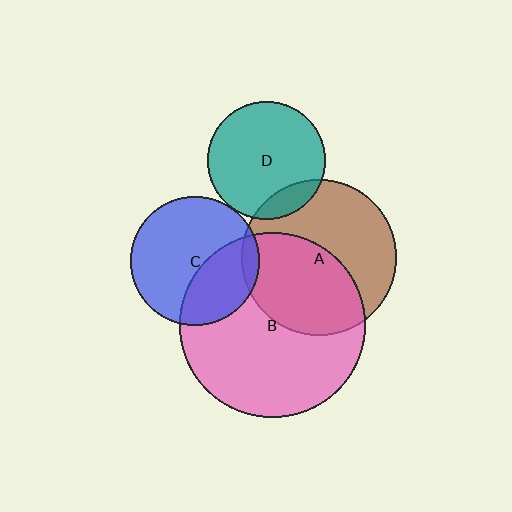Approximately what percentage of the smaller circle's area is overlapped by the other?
Approximately 35%.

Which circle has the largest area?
Circle B (pink).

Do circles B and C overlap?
Yes.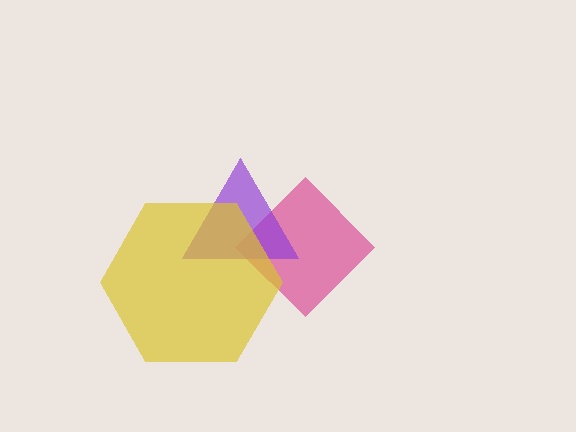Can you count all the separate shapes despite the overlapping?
Yes, there are 3 separate shapes.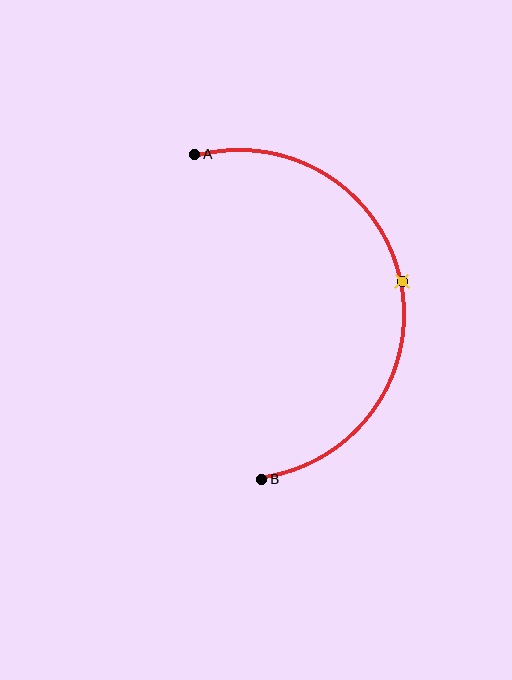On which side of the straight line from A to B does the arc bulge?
The arc bulges to the right of the straight line connecting A and B.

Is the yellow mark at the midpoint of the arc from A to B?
Yes. The yellow mark lies on the arc at equal arc-length from both A and B — it is the arc midpoint.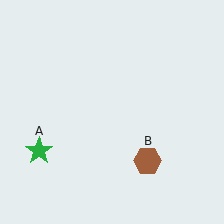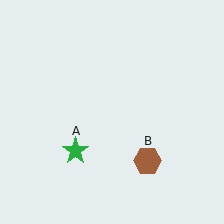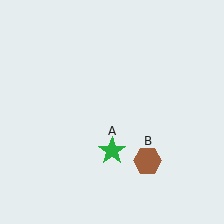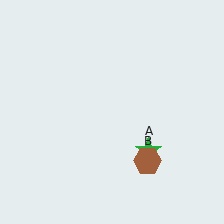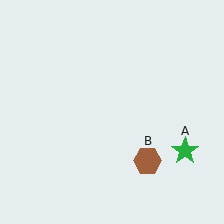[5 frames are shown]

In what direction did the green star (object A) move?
The green star (object A) moved right.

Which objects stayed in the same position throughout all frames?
Brown hexagon (object B) remained stationary.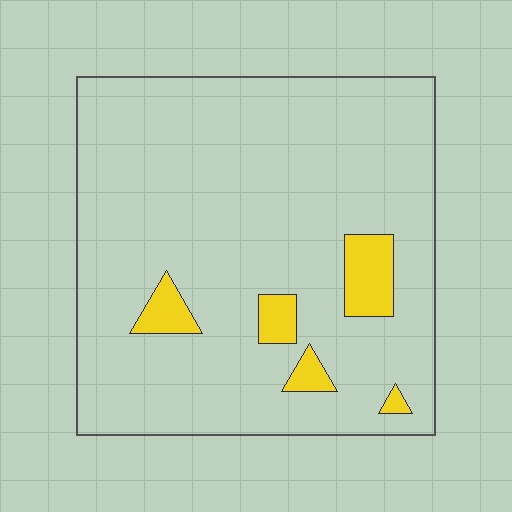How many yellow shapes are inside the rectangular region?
5.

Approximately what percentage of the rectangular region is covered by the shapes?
Approximately 10%.